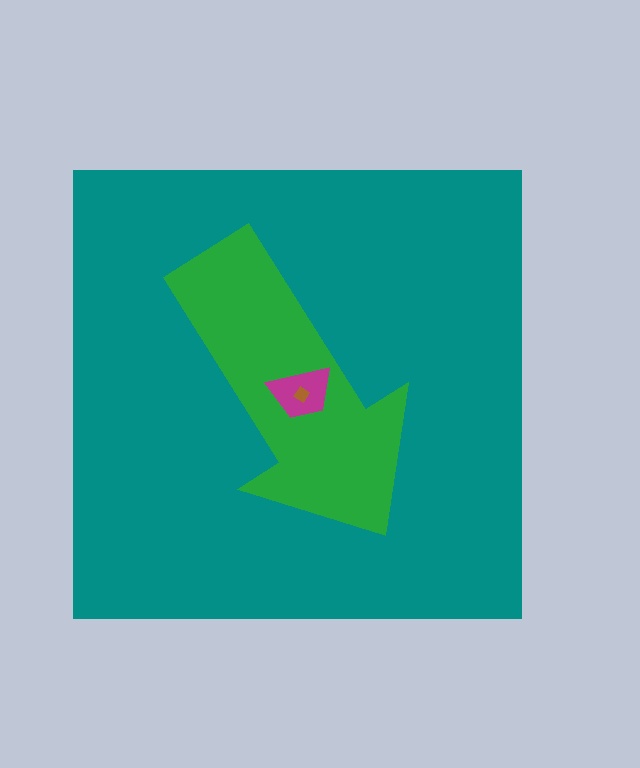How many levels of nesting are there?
4.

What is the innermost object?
The brown diamond.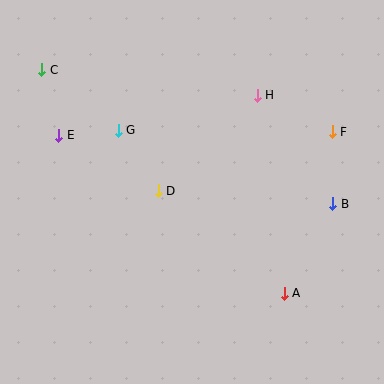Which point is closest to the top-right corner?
Point F is closest to the top-right corner.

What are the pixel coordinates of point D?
Point D is at (158, 191).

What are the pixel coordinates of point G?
Point G is at (118, 130).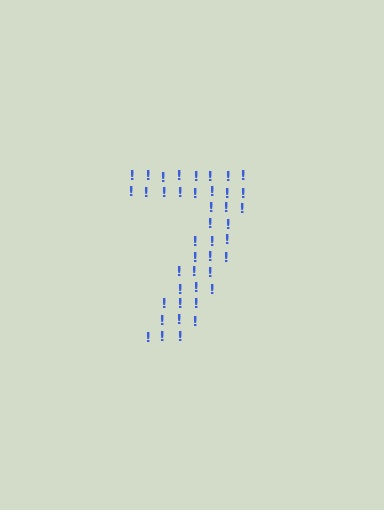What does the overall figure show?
The overall figure shows the digit 7.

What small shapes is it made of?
It is made of small exclamation marks.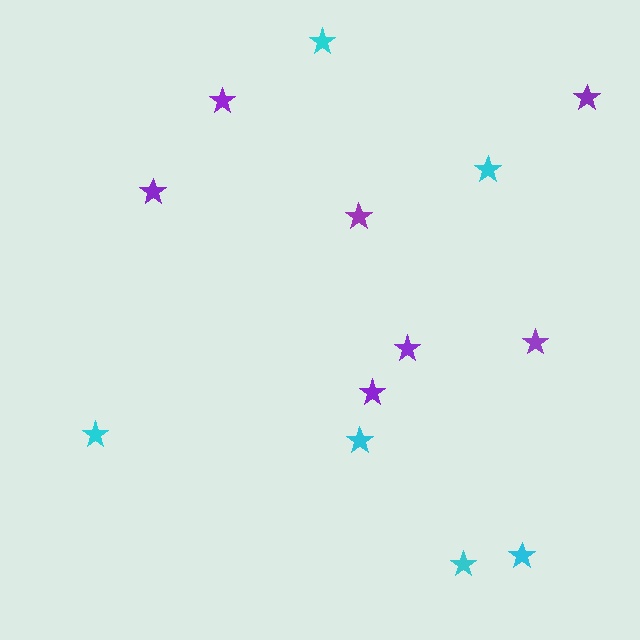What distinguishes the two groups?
There are 2 groups: one group of purple stars (7) and one group of cyan stars (6).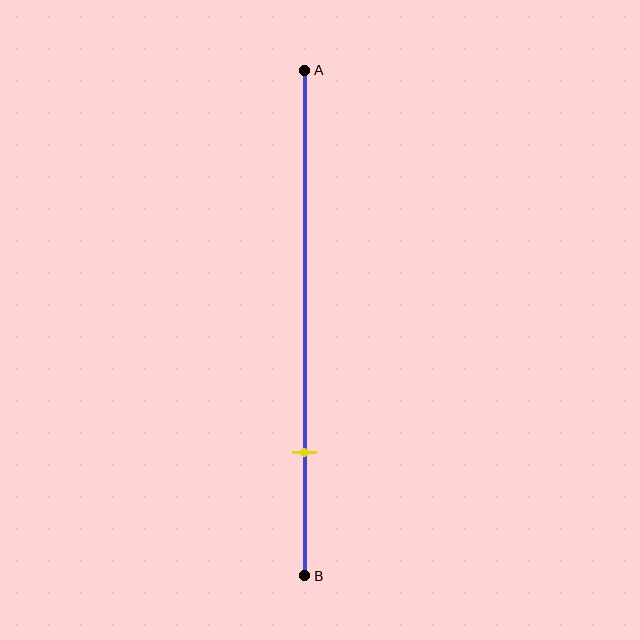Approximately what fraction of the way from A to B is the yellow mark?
The yellow mark is approximately 75% of the way from A to B.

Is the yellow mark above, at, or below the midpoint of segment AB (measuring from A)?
The yellow mark is below the midpoint of segment AB.